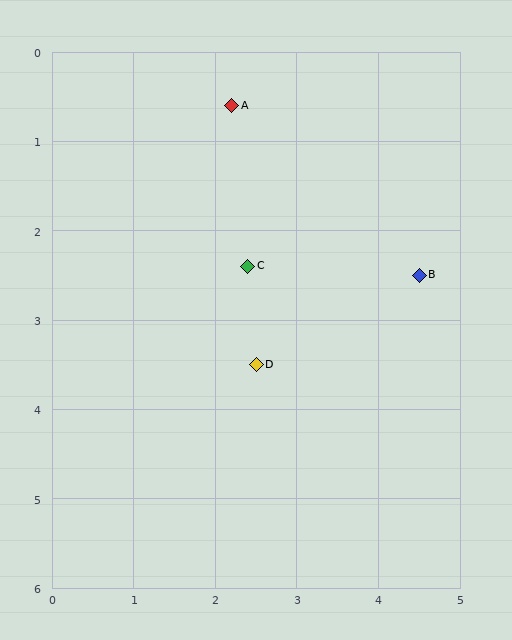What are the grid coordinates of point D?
Point D is at approximately (2.5, 3.5).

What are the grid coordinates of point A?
Point A is at approximately (2.2, 0.6).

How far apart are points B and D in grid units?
Points B and D are about 2.2 grid units apart.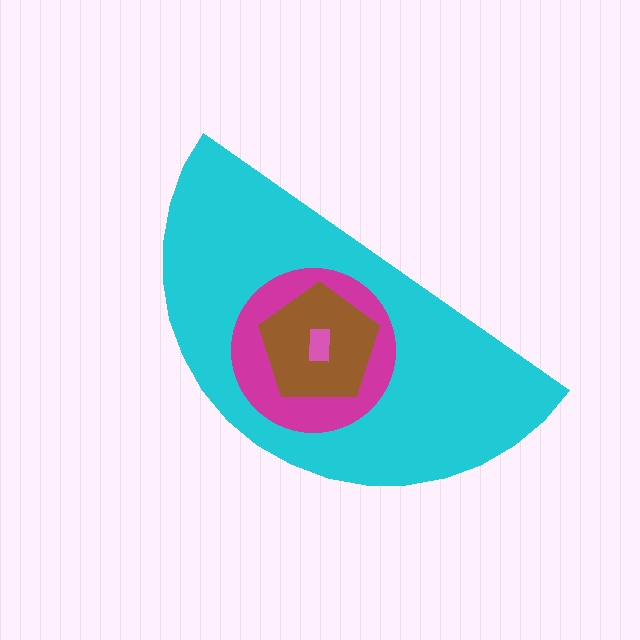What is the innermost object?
The pink rectangle.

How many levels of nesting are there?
4.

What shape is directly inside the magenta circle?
The brown pentagon.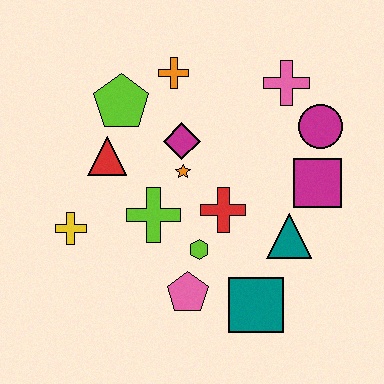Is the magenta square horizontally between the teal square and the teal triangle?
No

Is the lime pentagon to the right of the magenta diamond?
No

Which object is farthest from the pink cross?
The yellow cross is farthest from the pink cross.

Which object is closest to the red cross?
The lime hexagon is closest to the red cross.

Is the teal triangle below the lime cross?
Yes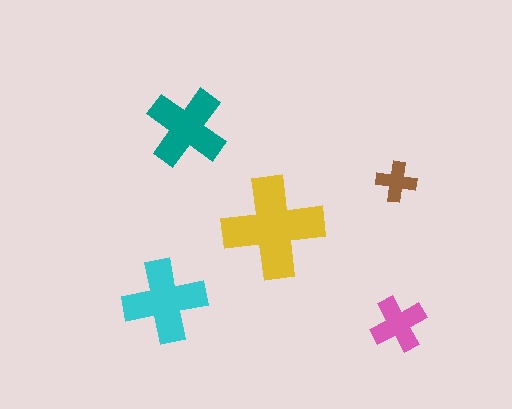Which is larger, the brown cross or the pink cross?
The pink one.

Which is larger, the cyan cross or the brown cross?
The cyan one.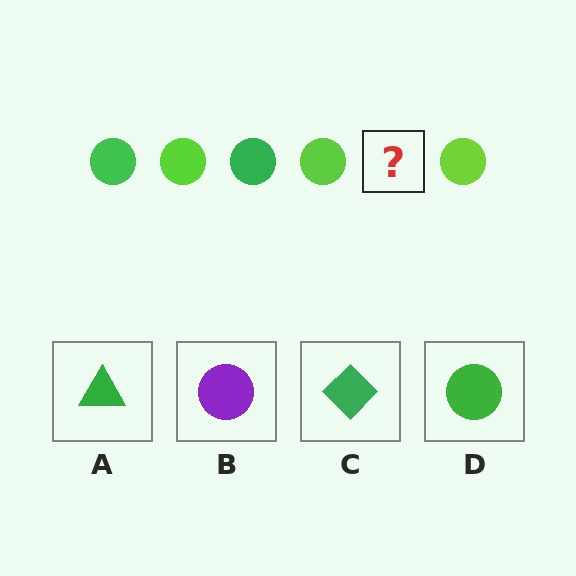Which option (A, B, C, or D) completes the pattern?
D.